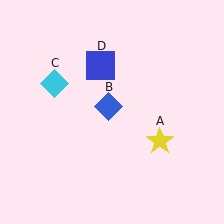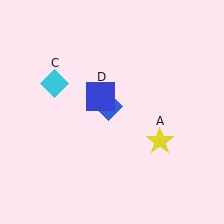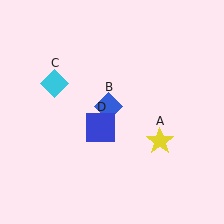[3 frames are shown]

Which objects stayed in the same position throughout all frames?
Yellow star (object A) and blue diamond (object B) and cyan diamond (object C) remained stationary.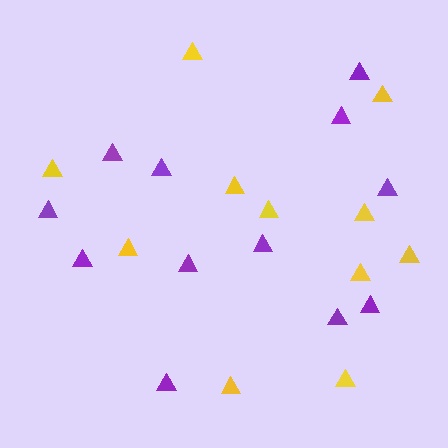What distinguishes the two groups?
There are 2 groups: one group of purple triangles (12) and one group of yellow triangles (11).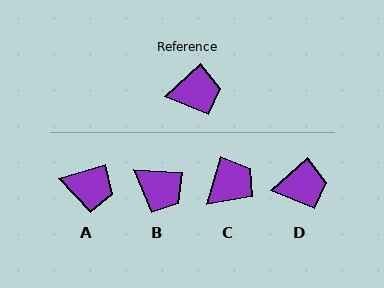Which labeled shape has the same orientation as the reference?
D.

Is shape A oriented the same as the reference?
No, it is off by about 25 degrees.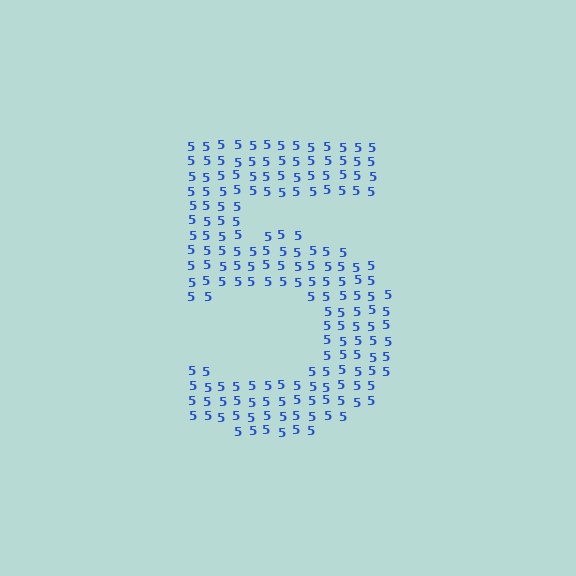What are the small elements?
The small elements are digit 5's.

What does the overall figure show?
The overall figure shows the digit 5.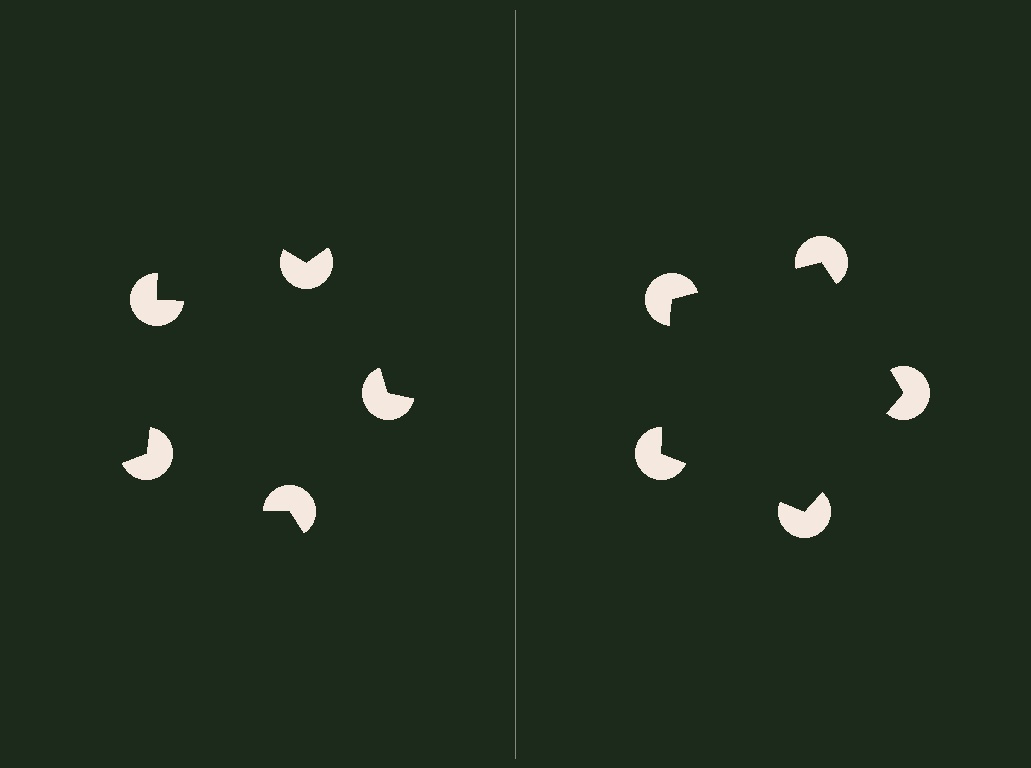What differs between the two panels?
The pac-man discs are positioned identically on both sides; only the wedge orientations differ. On the right they align to a pentagon; on the left they are misaligned.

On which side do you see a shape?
An illusory pentagon appears on the right side. On the left side the wedge cuts are rotated, so no coherent shape forms.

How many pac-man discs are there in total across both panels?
10 — 5 on each side.